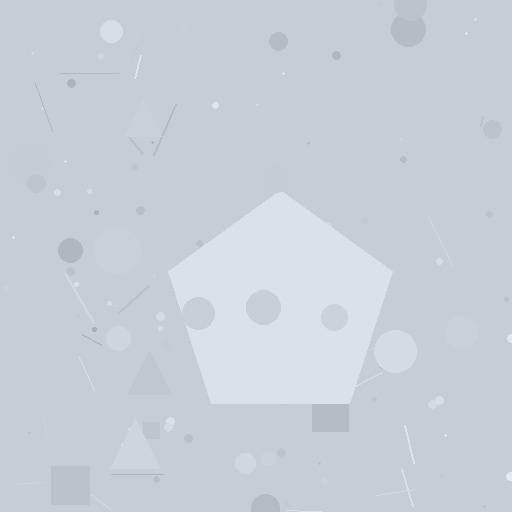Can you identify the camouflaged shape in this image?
The camouflaged shape is a pentagon.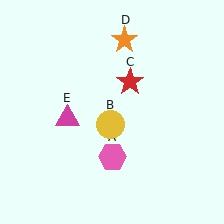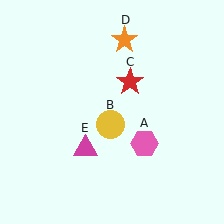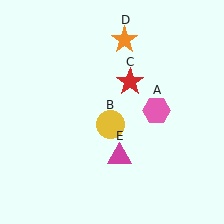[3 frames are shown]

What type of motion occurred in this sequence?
The pink hexagon (object A), magenta triangle (object E) rotated counterclockwise around the center of the scene.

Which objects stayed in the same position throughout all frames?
Yellow circle (object B) and red star (object C) and orange star (object D) remained stationary.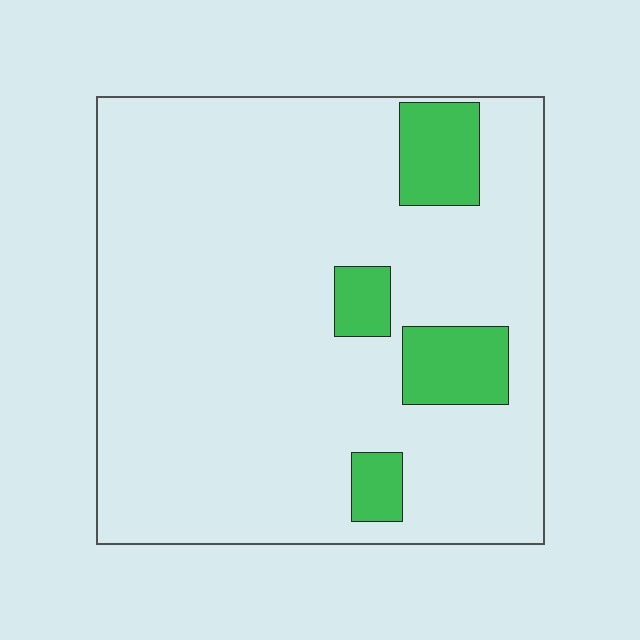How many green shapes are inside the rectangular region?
4.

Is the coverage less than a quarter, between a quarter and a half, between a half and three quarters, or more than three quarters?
Less than a quarter.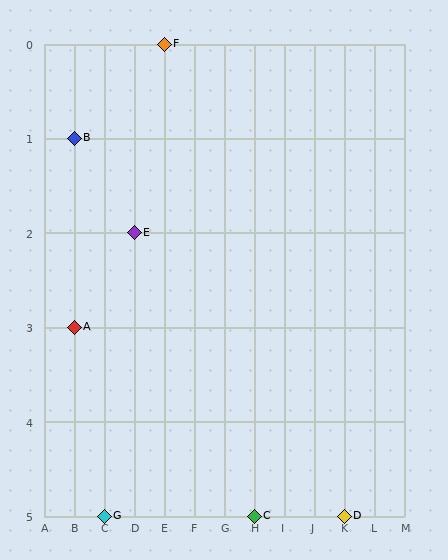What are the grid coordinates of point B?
Point B is at grid coordinates (B, 1).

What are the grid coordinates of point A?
Point A is at grid coordinates (B, 3).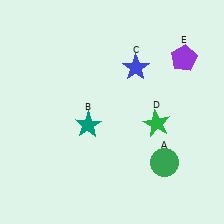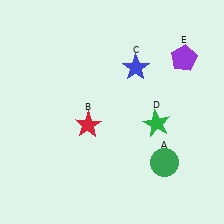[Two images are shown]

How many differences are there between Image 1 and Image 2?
There is 1 difference between the two images.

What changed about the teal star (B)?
In Image 1, B is teal. In Image 2, it changed to red.